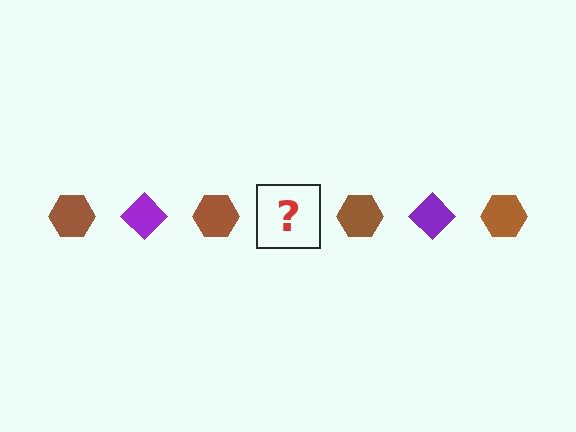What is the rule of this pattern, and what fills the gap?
The rule is that the pattern alternates between brown hexagon and purple diamond. The gap should be filled with a purple diamond.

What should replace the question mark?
The question mark should be replaced with a purple diamond.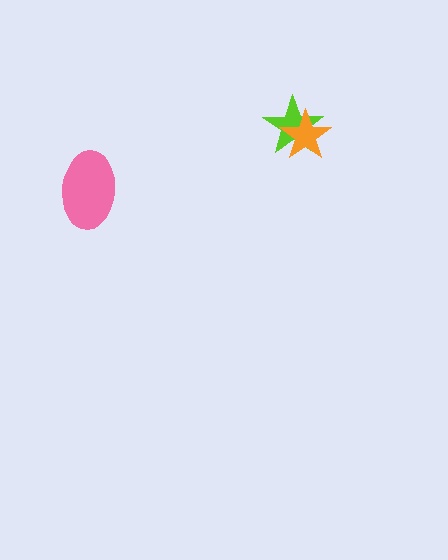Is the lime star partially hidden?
Yes, it is partially covered by another shape.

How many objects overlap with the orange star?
1 object overlaps with the orange star.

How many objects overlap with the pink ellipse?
0 objects overlap with the pink ellipse.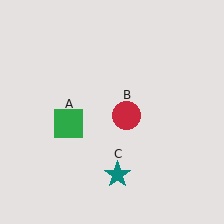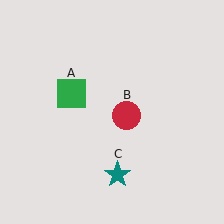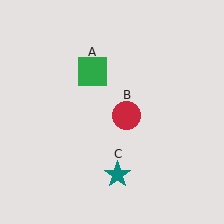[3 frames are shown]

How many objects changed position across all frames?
1 object changed position: green square (object A).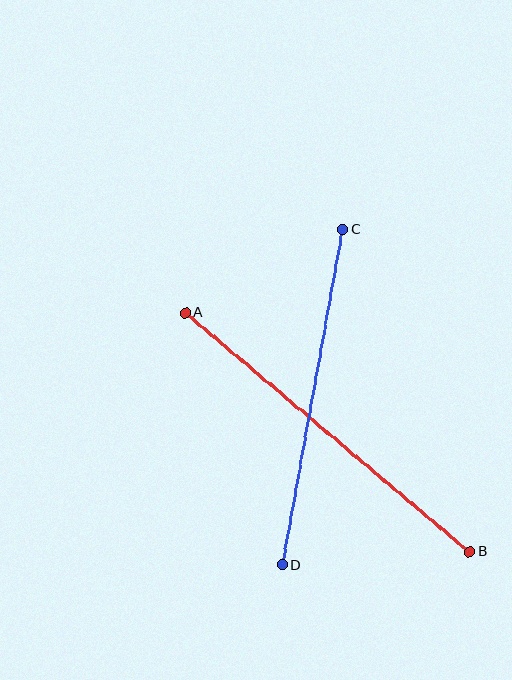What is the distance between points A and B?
The distance is approximately 371 pixels.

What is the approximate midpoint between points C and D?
The midpoint is at approximately (313, 397) pixels.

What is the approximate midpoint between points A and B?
The midpoint is at approximately (328, 432) pixels.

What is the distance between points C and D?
The distance is approximately 341 pixels.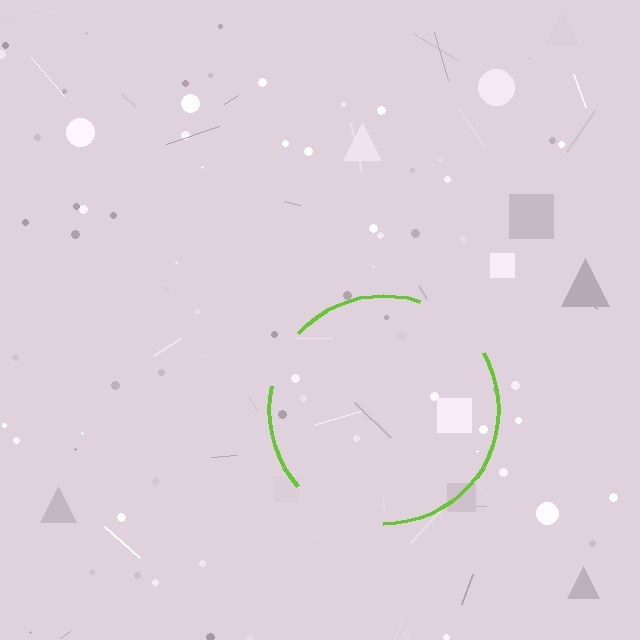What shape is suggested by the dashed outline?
The dashed outline suggests a circle.